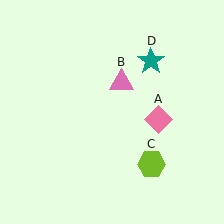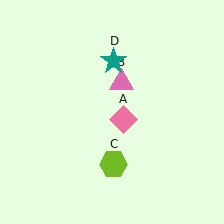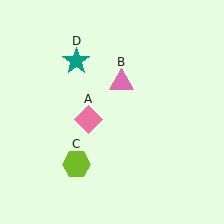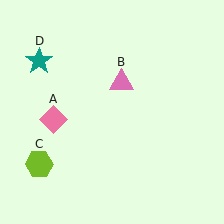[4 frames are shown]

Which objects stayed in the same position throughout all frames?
Pink triangle (object B) remained stationary.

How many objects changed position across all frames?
3 objects changed position: pink diamond (object A), lime hexagon (object C), teal star (object D).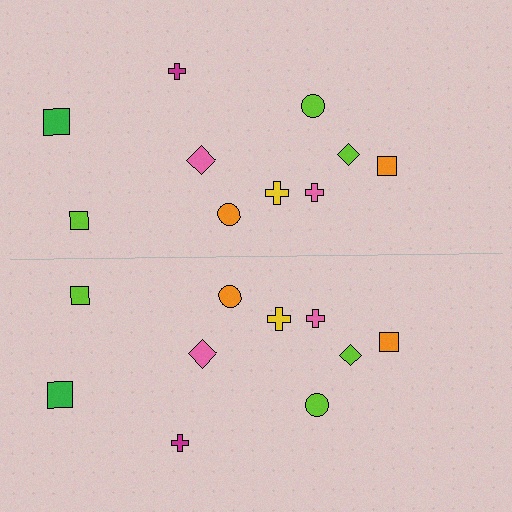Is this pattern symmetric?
Yes, this pattern has bilateral (reflection) symmetry.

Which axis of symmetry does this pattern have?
The pattern has a horizontal axis of symmetry running through the center of the image.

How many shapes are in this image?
There are 20 shapes in this image.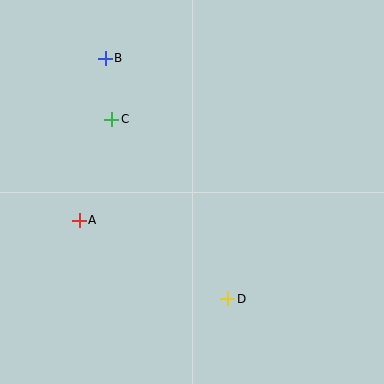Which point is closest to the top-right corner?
Point B is closest to the top-right corner.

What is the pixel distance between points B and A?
The distance between B and A is 164 pixels.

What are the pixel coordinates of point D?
Point D is at (228, 299).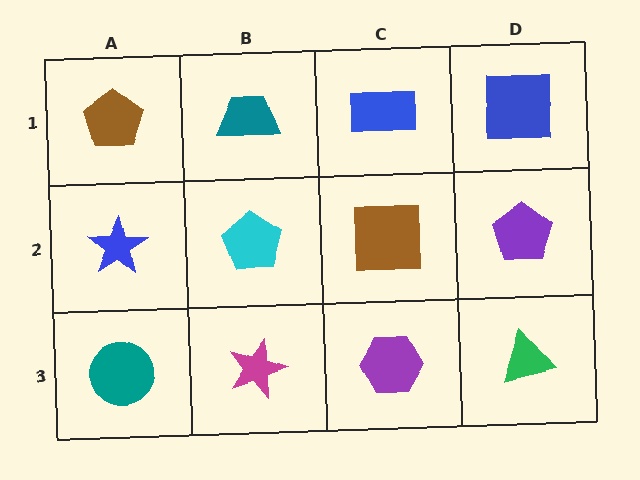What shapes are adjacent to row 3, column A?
A blue star (row 2, column A), a magenta star (row 3, column B).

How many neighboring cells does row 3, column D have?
2.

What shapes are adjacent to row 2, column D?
A blue square (row 1, column D), a green triangle (row 3, column D), a brown square (row 2, column C).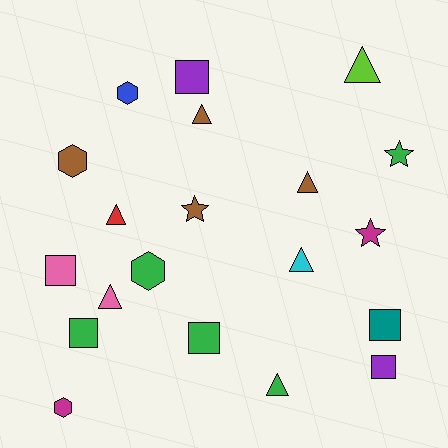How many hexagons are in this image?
There are 4 hexagons.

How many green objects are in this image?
There are 5 green objects.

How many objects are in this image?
There are 20 objects.